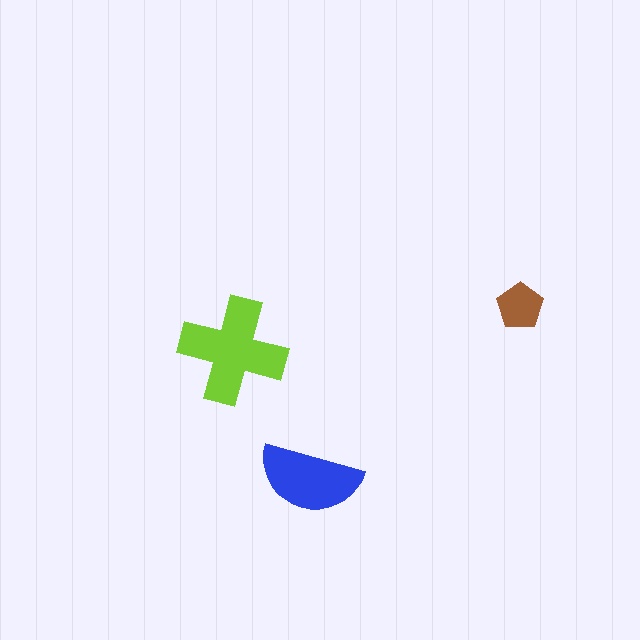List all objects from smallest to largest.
The brown pentagon, the blue semicircle, the lime cross.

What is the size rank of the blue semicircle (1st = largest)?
2nd.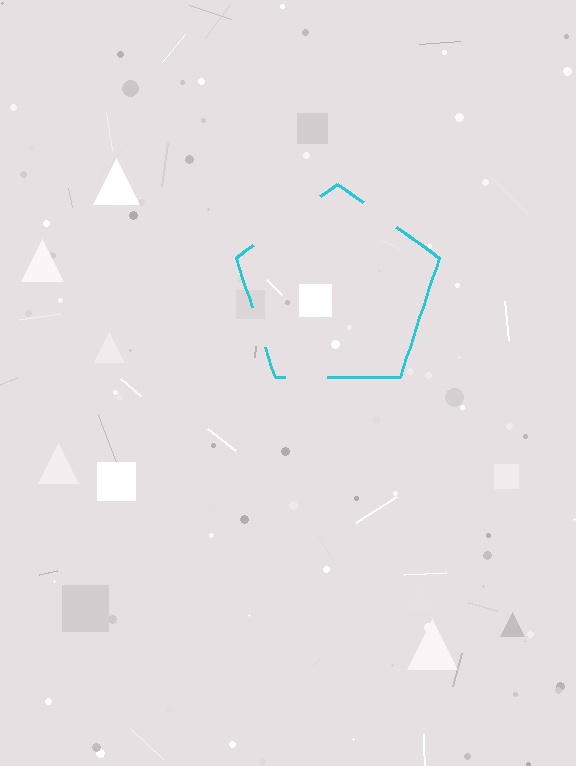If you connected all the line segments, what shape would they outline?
They would outline a pentagon.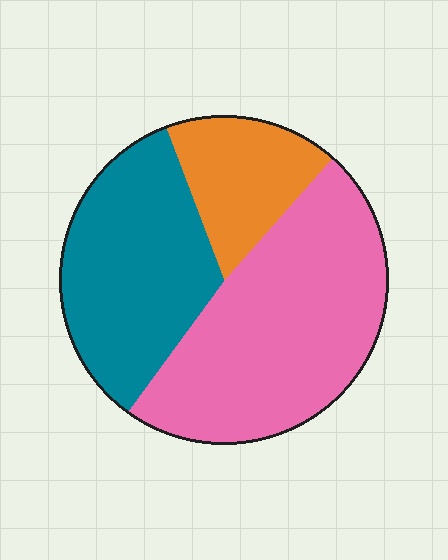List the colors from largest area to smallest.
From largest to smallest: pink, teal, orange.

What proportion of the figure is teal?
Teal covers around 35% of the figure.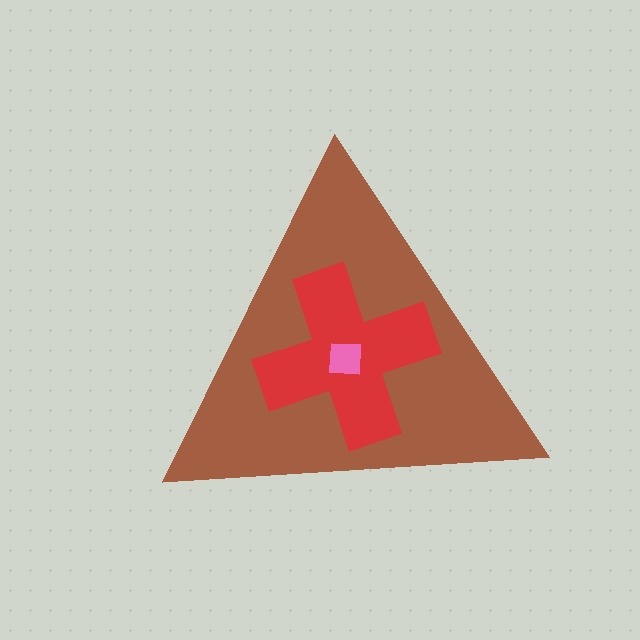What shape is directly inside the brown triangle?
The red cross.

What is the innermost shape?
The pink square.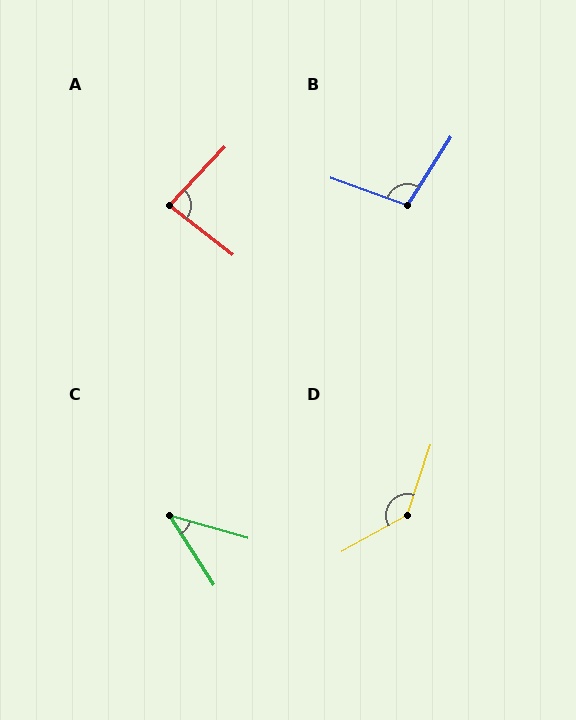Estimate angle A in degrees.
Approximately 85 degrees.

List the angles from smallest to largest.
C (41°), A (85°), B (103°), D (137°).